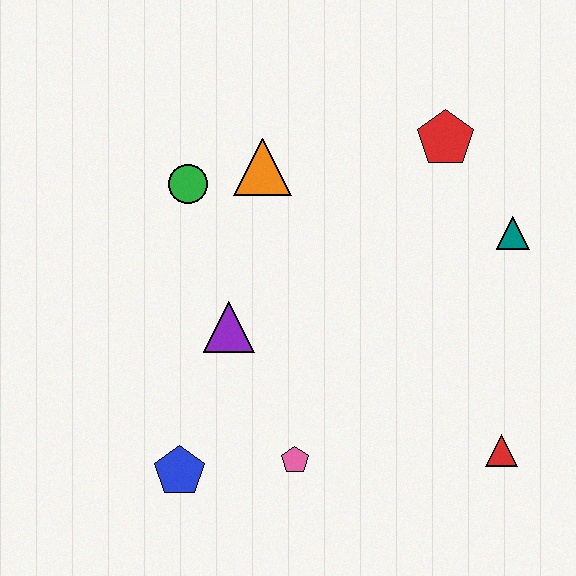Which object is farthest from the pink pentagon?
The red pentagon is farthest from the pink pentagon.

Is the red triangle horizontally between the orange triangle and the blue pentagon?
No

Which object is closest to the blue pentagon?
The pink pentagon is closest to the blue pentagon.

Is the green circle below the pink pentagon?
No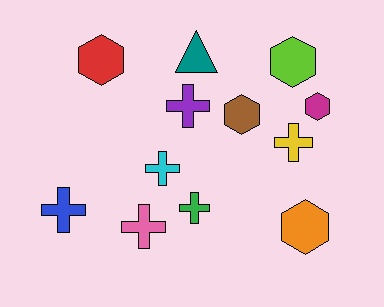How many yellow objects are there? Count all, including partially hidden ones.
There is 1 yellow object.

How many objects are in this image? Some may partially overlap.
There are 12 objects.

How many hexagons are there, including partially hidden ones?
There are 5 hexagons.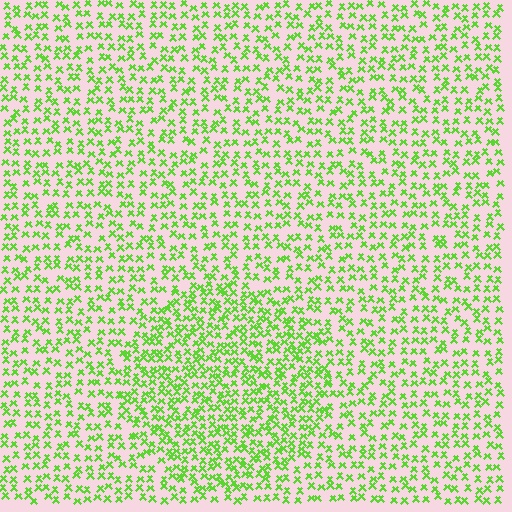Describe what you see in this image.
The image contains small lime elements arranged at two different densities. A circle-shaped region is visible where the elements are more densely packed than the surrounding area.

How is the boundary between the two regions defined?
The boundary is defined by a change in element density (approximately 1.6x ratio). All elements are the same color, size, and shape.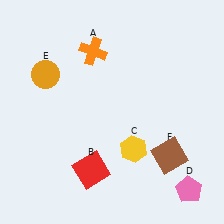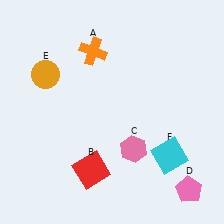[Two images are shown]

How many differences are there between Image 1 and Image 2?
There are 2 differences between the two images.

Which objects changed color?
C changed from yellow to pink. F changed from brown to cyan.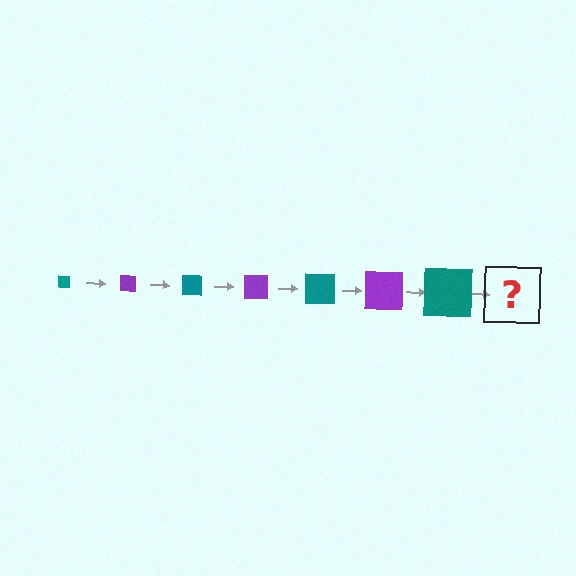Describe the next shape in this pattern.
It should be a purple square, larger than the previous one.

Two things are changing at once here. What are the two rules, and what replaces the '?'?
The two rules are that the square grows larger each step and the color cycles through teal and purple. The '?' should be a purple square, larger than the previous one.